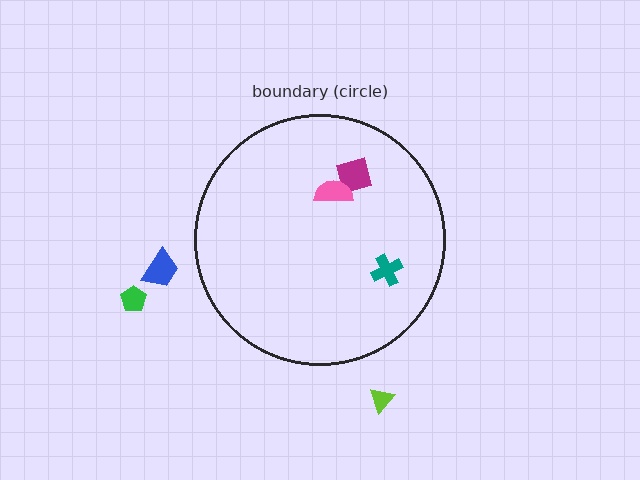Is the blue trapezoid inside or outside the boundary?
Outside.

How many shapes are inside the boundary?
3 inside, 3 outside.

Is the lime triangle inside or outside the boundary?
Outside.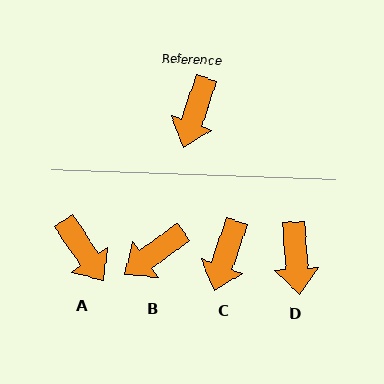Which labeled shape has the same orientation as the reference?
C.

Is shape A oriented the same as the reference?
No, it is off by about 53 degrees.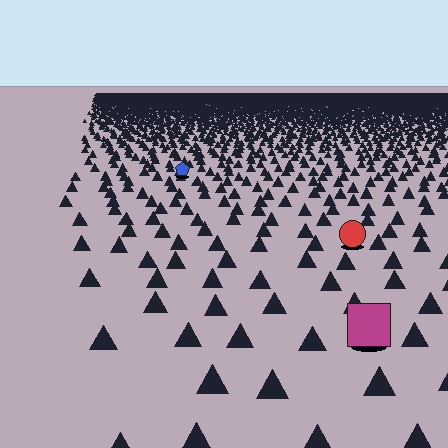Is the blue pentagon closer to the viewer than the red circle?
No. The red circle is closer — you can tell from the texture gradient: the ground texture is coarser near it.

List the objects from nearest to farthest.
From nearest to farthest: the magenta square, the red circle, the blue pentagon.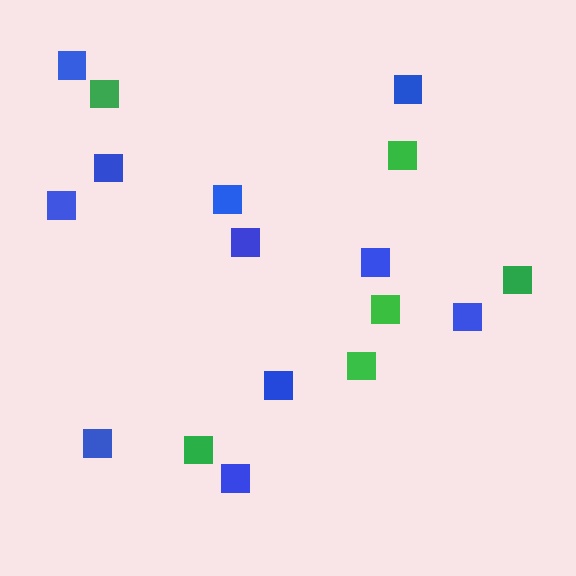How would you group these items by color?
There are 2 groups: one group of green squares (6) and one group of blue squares (11).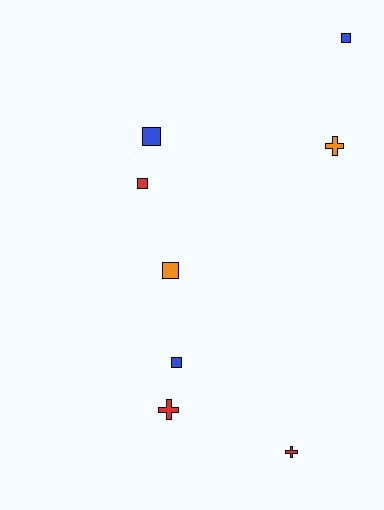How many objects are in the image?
There are 8 objects.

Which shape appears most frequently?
Square, with 5 objects.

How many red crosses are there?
There are 2 red crosses.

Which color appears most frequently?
Blue, with 3 objects.